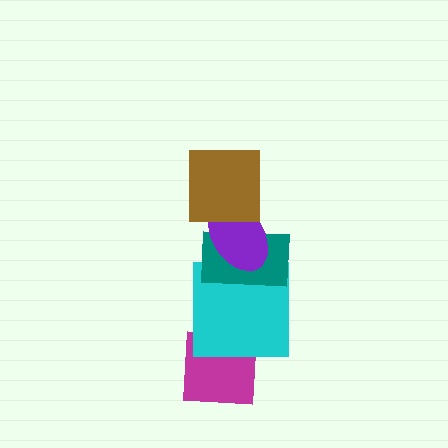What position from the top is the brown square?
The brown square is 1st from the top.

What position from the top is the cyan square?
The cyan square is 4th from the top.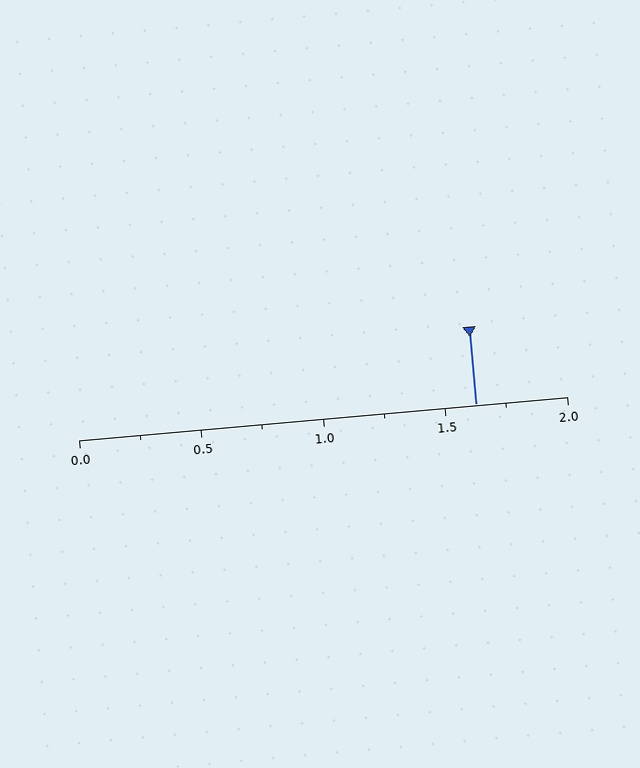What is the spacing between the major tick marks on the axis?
The major ticks are spaced 0.5 apart.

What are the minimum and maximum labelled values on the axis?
The axis runs from 0.0 to 2.0.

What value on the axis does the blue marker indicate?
The marker indicates approximately 1.62.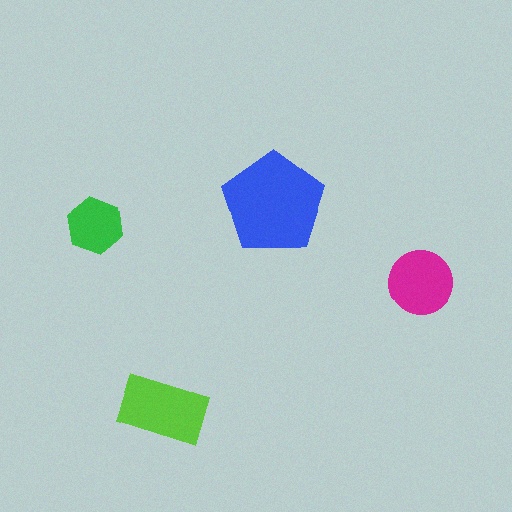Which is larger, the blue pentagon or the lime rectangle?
The blue pentagon.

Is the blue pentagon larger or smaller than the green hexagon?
Larger.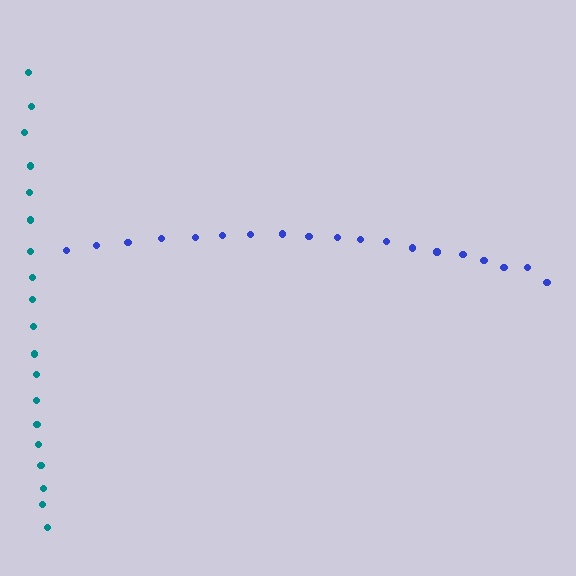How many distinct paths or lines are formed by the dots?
There are 2 distinct paths.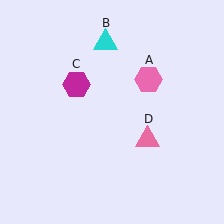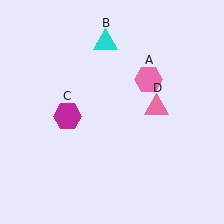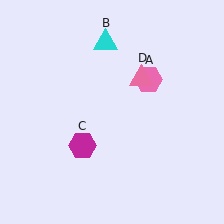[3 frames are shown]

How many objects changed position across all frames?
2 objects changed position: magenta hexagon (object C), pink triangle (object D).